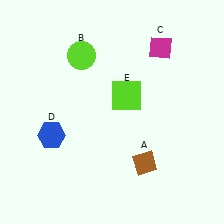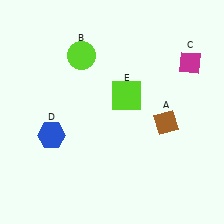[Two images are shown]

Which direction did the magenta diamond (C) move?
The magenta diamond (C) moved right.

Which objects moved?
The objects that moved are: the brown diamond (A), the magenta diamond (C).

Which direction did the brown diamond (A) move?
The brown diamond (A) moved up.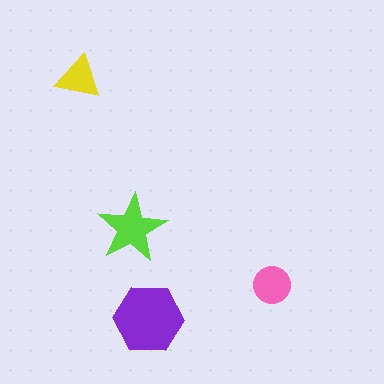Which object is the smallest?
The yellow triangle.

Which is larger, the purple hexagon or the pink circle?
The purple hexagon.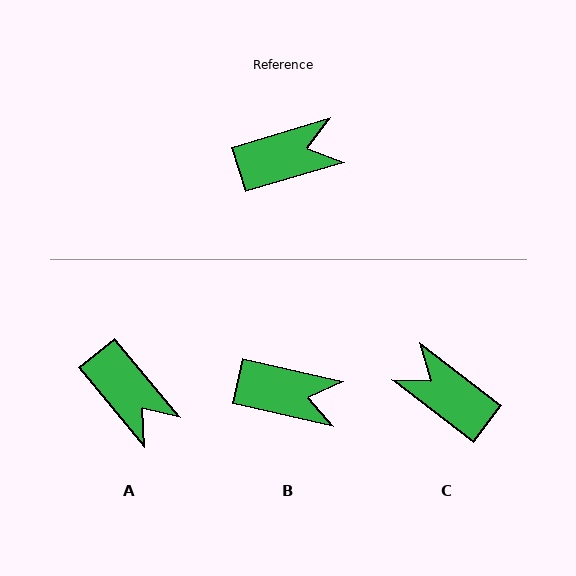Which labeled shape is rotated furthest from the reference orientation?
C, about 126 degrees away.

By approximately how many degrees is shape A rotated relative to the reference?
Approximately 67 degrees clockwise.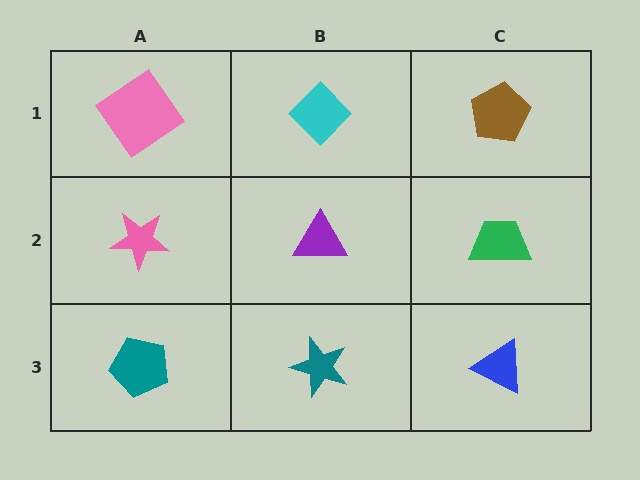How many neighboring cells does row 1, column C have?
2.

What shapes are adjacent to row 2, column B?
A cyan diamond (row 1, column B), a teal star (row 3, column B), a pink star (row 2, column A), a green trapezoid (row 2, column C).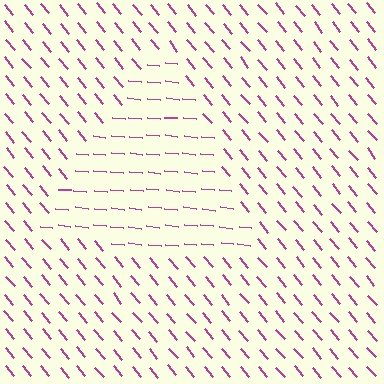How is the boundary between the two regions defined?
The boundary is defined purely by a change in line orientation (approximately 45 degrees difference). All lines are the same color and thickness.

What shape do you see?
I see a triangle.